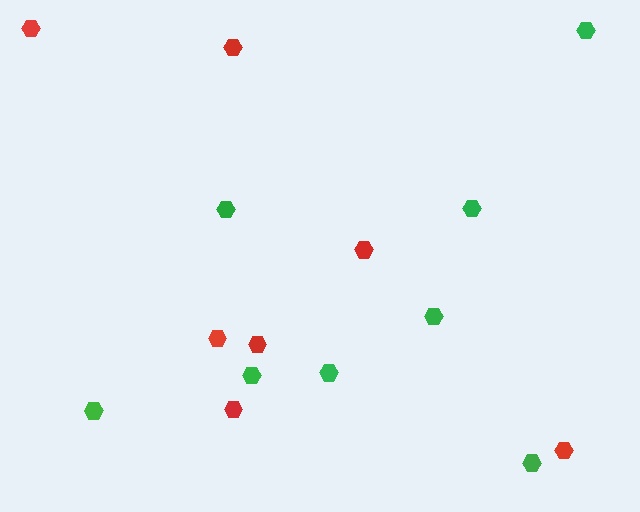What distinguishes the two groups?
There are 2 groups: one group of green hexagons (8) and one group of red hexagons (7).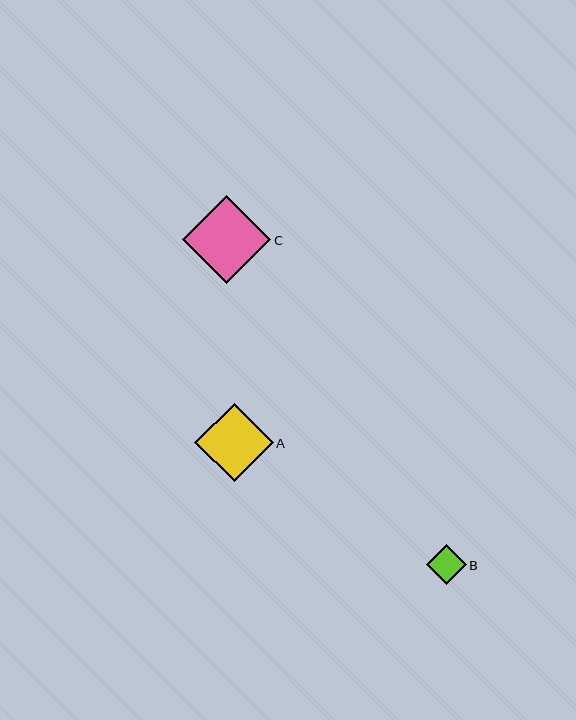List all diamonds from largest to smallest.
From largest to smallest: C, A, B.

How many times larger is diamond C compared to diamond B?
Diamond C is approximately 2.2 times the size of diamond B.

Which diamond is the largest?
Diamond C is the largest with a size of approximately 88 pixels.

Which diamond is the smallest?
Diamond B is the smallest with a size of approximately 40 pixels.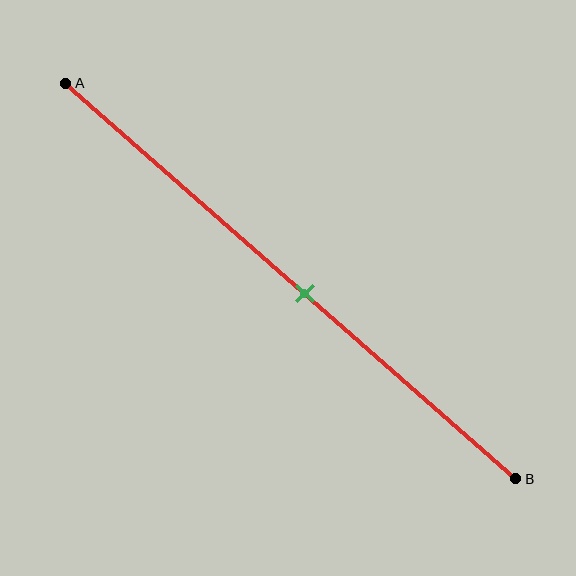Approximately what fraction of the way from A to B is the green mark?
The green mark is approximately 55% of the way from A to B.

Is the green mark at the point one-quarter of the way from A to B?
No, the mark is at about 55% from A, not at the 25% one-quarter point.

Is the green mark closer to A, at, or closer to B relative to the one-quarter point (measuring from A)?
The green mark is closer to point B than the one-quarter point of segment AB.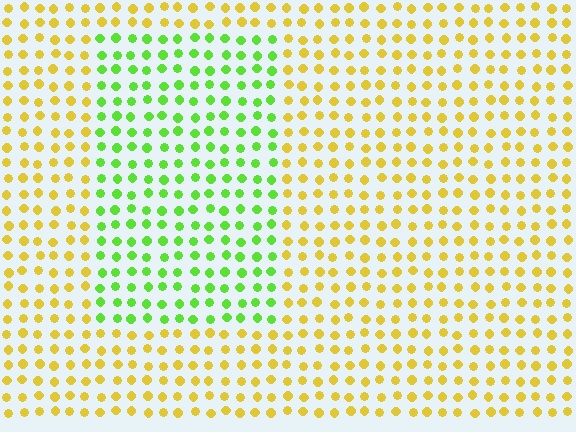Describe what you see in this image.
The image is filled with small yellow elements in a uniform arrangement. A rectangle-shaped region is visible where the elements are tinted to a slightly different hue, forming a subtle color boundary.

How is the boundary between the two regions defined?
The boundary is defined purely by a slight shift in hue (about 56 degrees). Spacing, size, and orientation are identical on both sides.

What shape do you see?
I see a rectangle.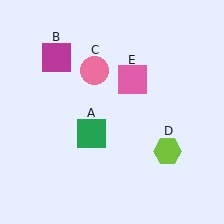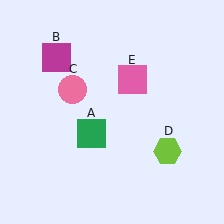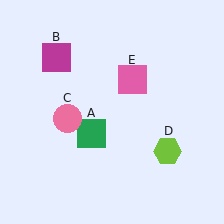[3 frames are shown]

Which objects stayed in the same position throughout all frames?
Green square (object A) and magenta square (object B) and lime hexagon (object D) and pink square (object E) remained stationary.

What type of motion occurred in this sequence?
The pink circle (object C) rotated counterclockwise around the center of the scene.